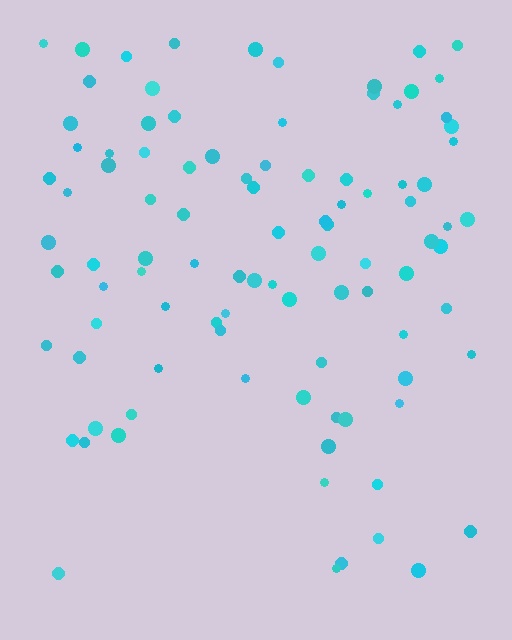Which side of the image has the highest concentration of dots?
The top.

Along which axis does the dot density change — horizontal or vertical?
Vertical.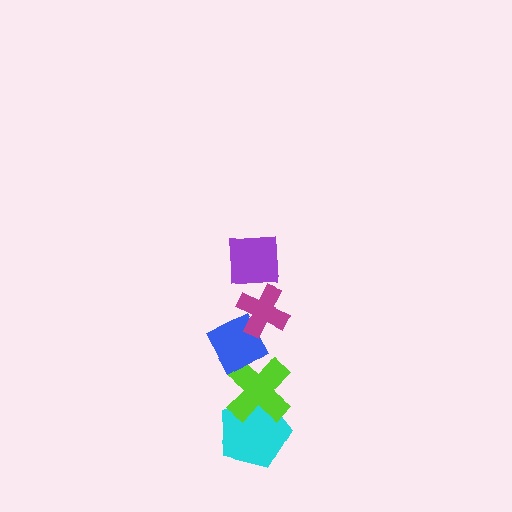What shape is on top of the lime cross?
The blue diamond is on top of the lime cross.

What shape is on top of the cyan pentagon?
The lime cross is on top of the cyan pentagon.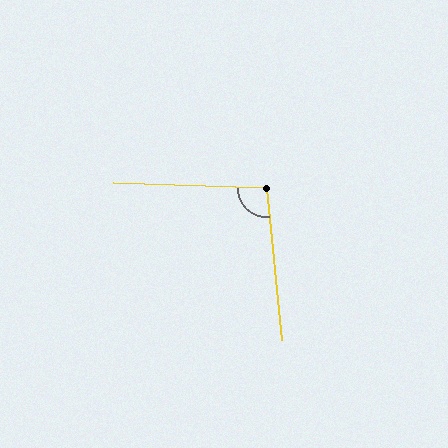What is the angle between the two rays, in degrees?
Approximately 98 degrees.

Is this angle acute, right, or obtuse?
It is obtuse.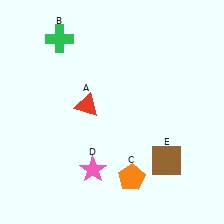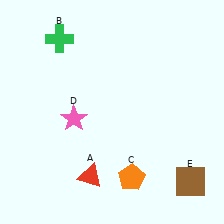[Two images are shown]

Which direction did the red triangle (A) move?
The red triangle (A) moved down.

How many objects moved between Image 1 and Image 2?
3 objects moved between the two images.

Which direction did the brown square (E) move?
The brown square (E) moved right.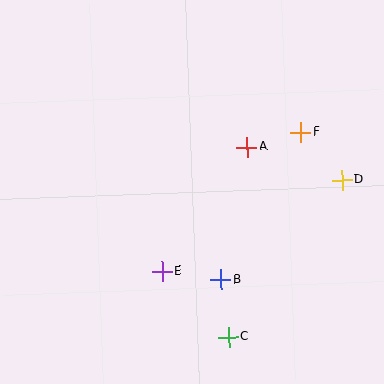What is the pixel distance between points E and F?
The distance between E and F is 196 pixels.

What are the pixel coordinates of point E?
Point E is at (162, 272).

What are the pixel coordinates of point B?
Point B is at (221, 280).